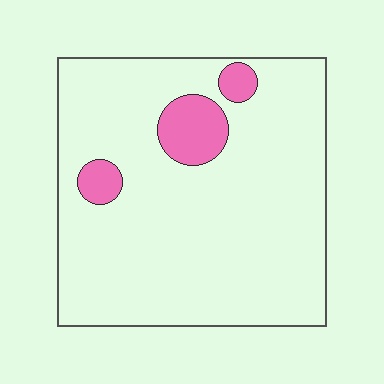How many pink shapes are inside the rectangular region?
3.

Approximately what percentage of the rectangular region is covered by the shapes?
Approximately 10%.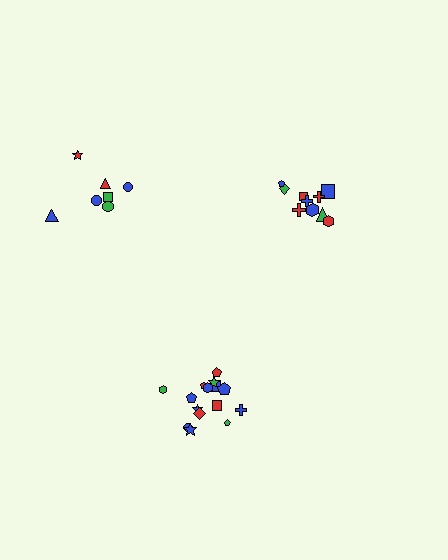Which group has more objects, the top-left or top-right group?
The top-right group.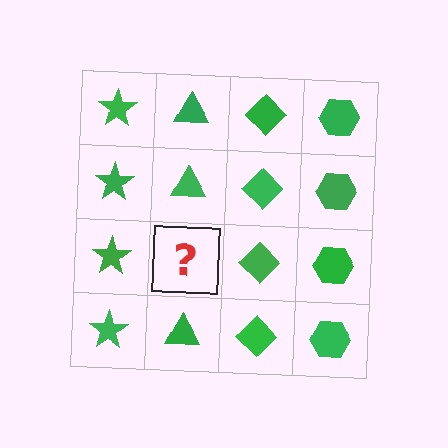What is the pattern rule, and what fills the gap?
The rule is that each column has a consistent shape. The gap should be filled with a green triangle.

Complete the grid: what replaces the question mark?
The question mark should be replaced with a green triangle.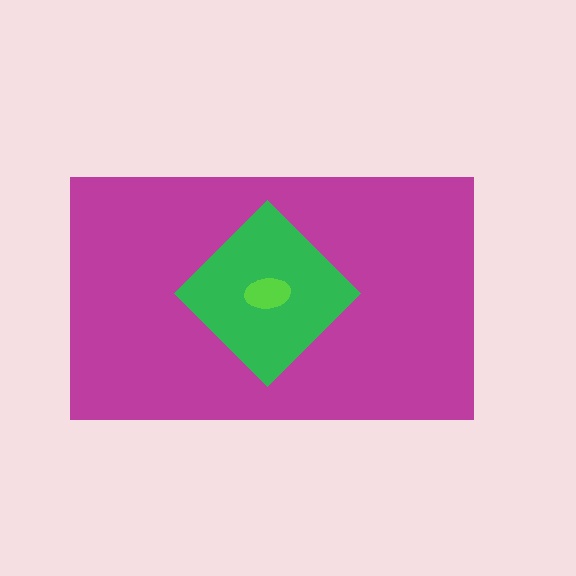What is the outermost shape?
The magenta rectangle.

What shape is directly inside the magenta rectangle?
The green diamond.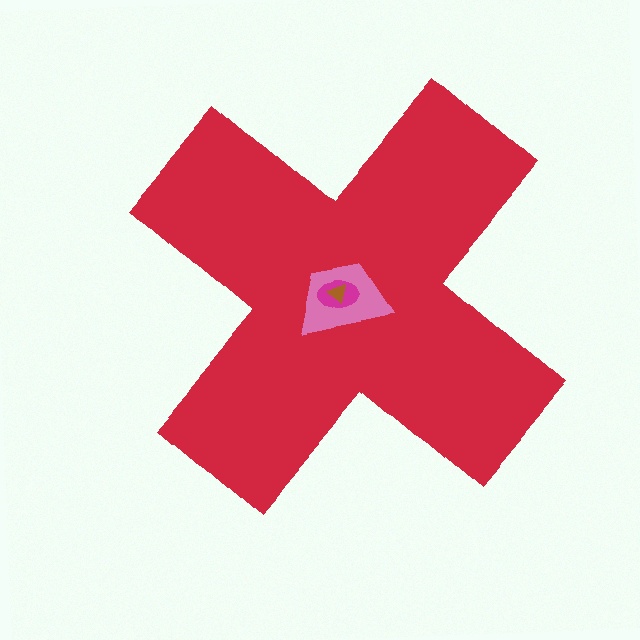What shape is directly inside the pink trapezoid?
The magenta ellipse.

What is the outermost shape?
The red cross.